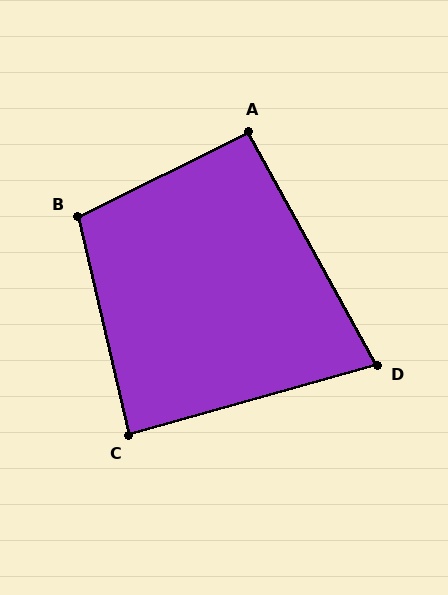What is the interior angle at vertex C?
Approximately 88 degrees (approximately right).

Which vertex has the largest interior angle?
B, at approximately 103 degrees.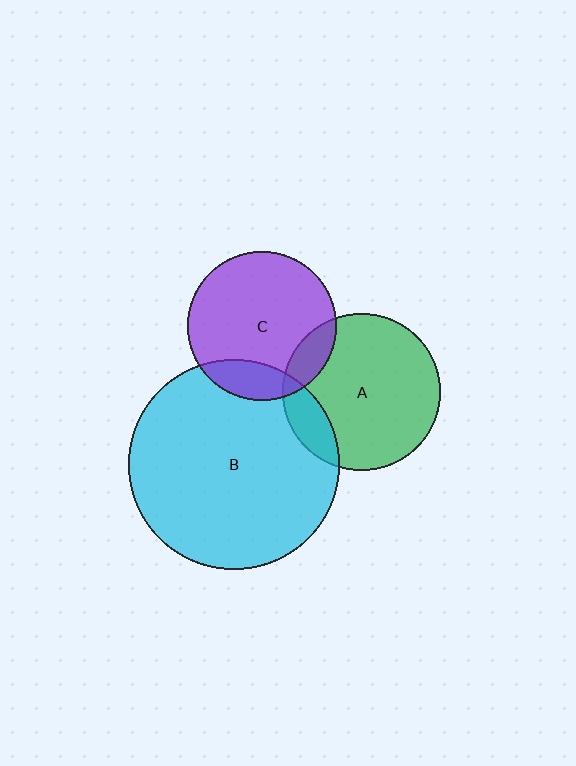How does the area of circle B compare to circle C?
Approximately 2.0 times.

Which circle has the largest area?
Circle B (cyan).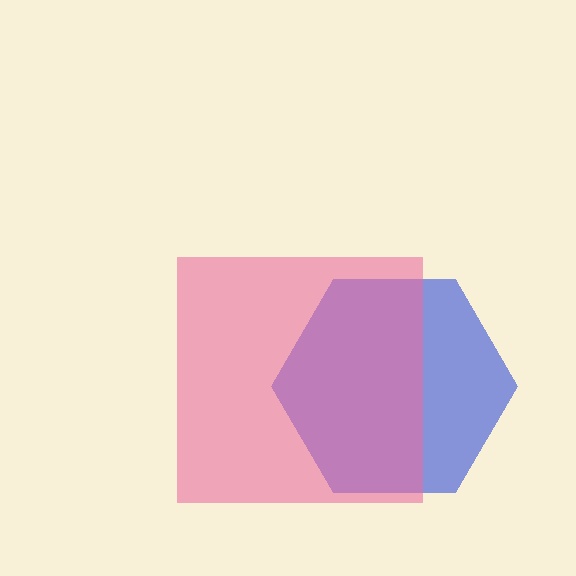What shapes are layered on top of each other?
The layered shapes are: a blue hexagon, a pink square.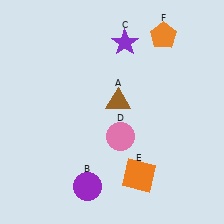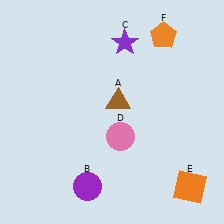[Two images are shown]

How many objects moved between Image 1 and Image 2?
1 object moved between the two images.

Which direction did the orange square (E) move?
The orange square (E) moved right.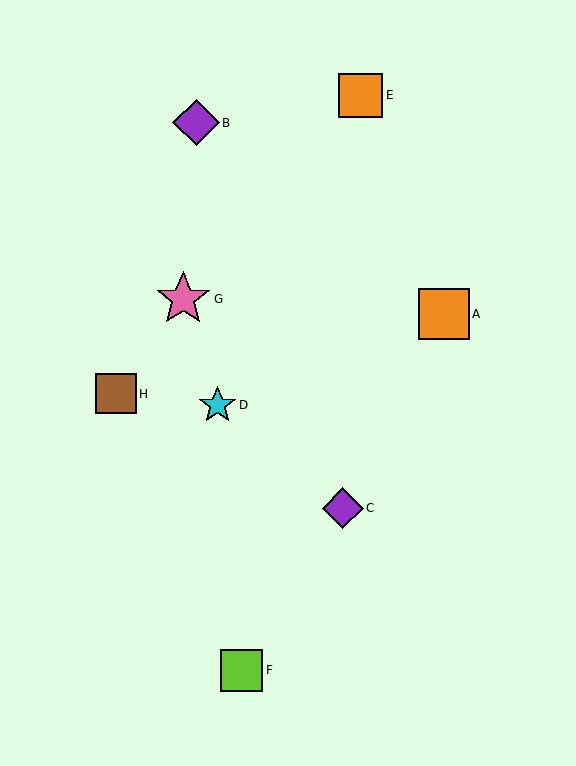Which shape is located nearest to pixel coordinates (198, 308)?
The pink star (labeled G) at (183, 299) is nearest to that location.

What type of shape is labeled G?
Shape G is a pink star.